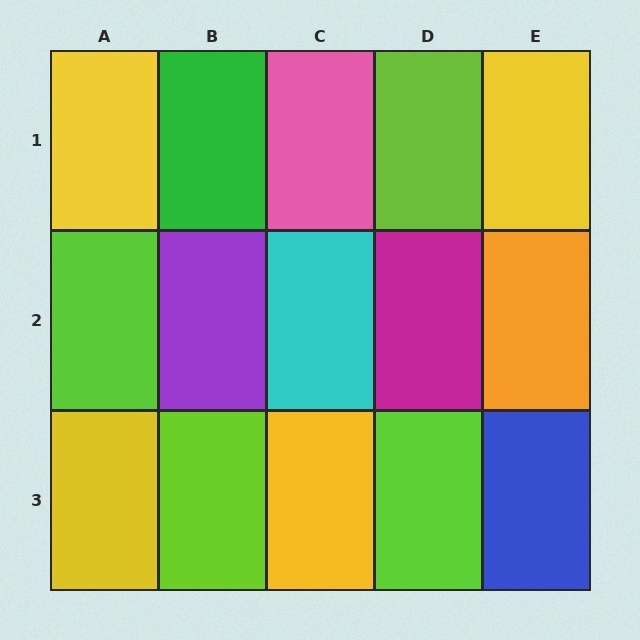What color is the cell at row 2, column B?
Purple.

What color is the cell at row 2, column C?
Cyan.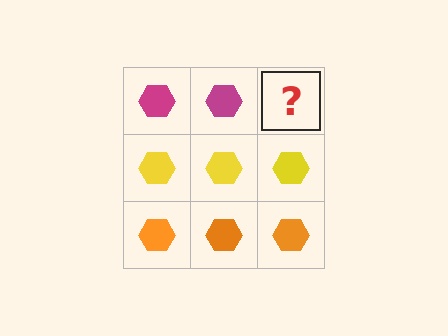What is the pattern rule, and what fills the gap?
The rule is that each row has a consistent color. The gap should be filled with a magenta hexagon.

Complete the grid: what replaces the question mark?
The question mark should be replaced with a magenta hexagon.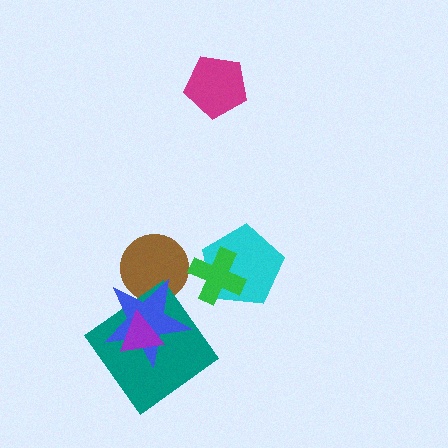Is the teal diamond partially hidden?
Yes, it is partially covered by another shape.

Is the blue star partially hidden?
Yes, it is partially covered by another shape.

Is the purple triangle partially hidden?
No, no other shape covers it.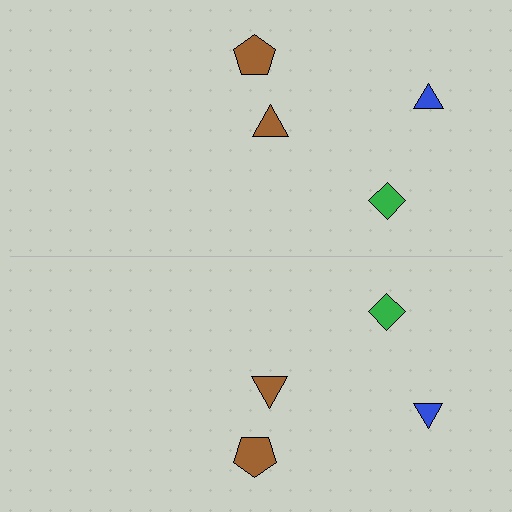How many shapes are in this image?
There are 8 shapes in this image.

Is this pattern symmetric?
Yes, this pattern has bilateral (reflection) symmetry.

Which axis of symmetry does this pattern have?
The pattern has a horizontal axis of symmetry running through the center of the image.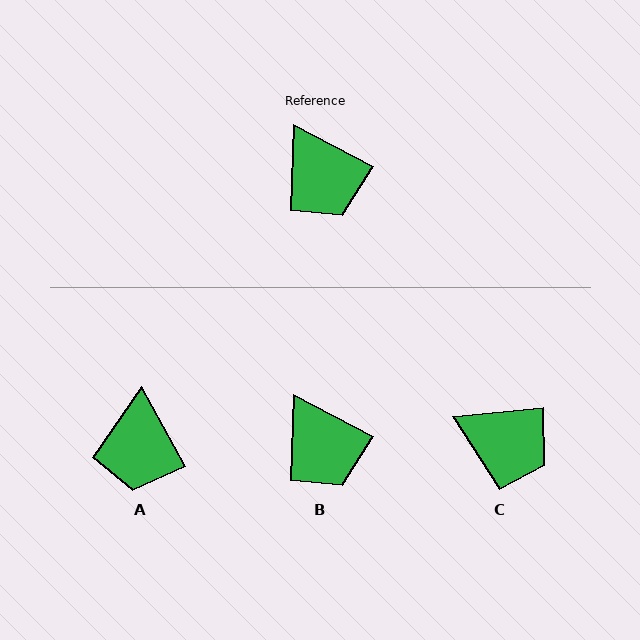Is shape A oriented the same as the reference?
No, it is off by about 33 degrees.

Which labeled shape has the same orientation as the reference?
B.